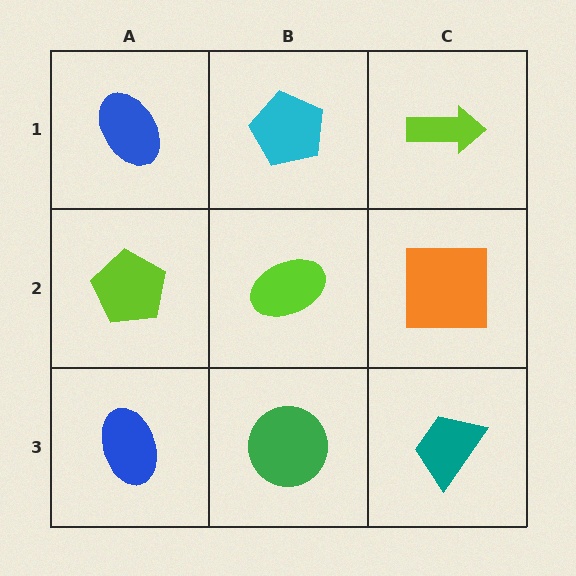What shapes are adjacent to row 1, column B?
A lime ellipse (row 2, column B), a blue ellipse (row 1, column A), a lime arrow (row 1, column C).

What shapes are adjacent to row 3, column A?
A lime pentagon (row 2, column A), a green circle (row 3, column B).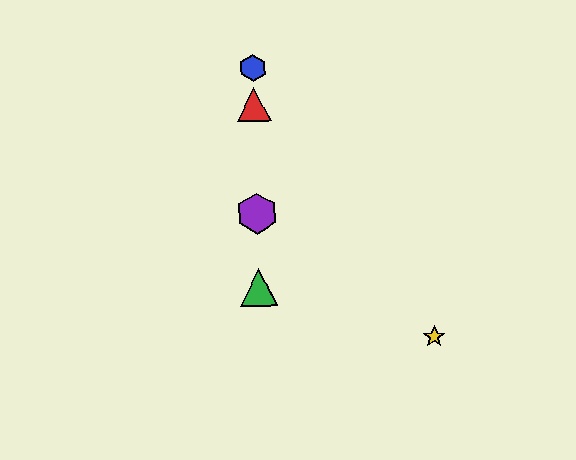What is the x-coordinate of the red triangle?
The red triangle is at x≈254.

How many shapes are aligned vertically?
4 shapes (the red triangle, the blue hexagon, the green triangle, the purple hexagon) are aligned vertically.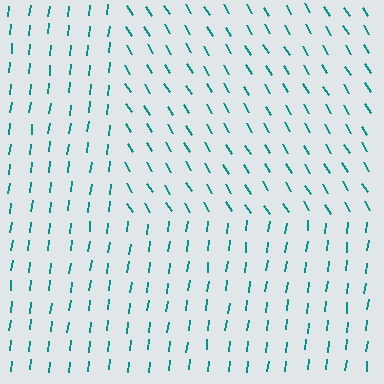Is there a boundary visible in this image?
Yes, there is a texture boundary formed by a change in line orientation.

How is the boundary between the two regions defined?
The boundary is defined purely by a change in line orientation (approximately 39 degrees difference). All lines are the same color and thickness.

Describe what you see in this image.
The image is filled with small teal line segments. A rectangle region in the image has lines oriented differently from the surrounding lines, creating a visible texture boundary.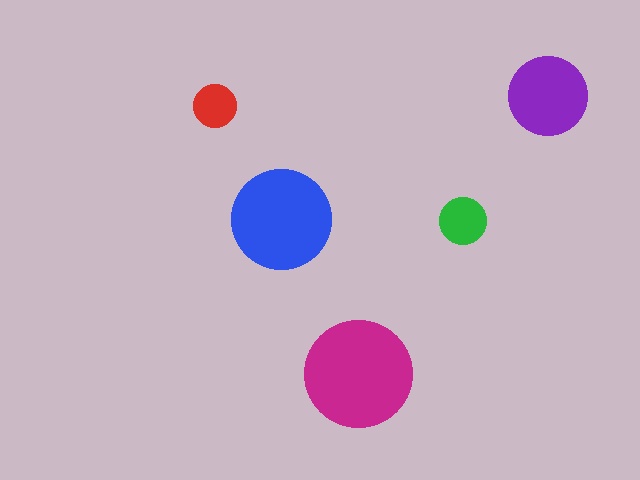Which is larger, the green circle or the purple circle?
The purple one.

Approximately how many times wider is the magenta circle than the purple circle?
About 1.5 times wider.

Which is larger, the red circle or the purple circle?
The purple one.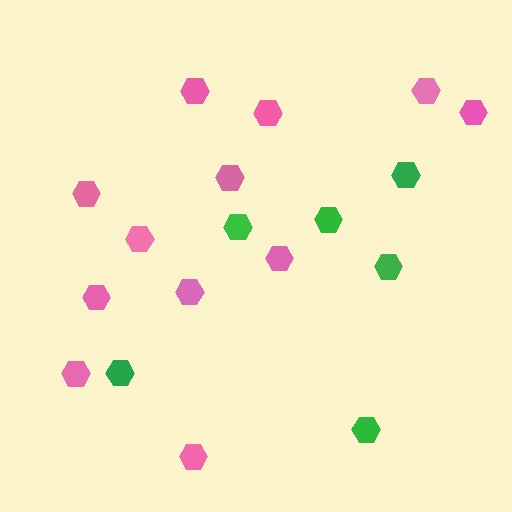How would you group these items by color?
There are 2 groups: one group of pink hexagons (12) and one group of green hexagons (6).